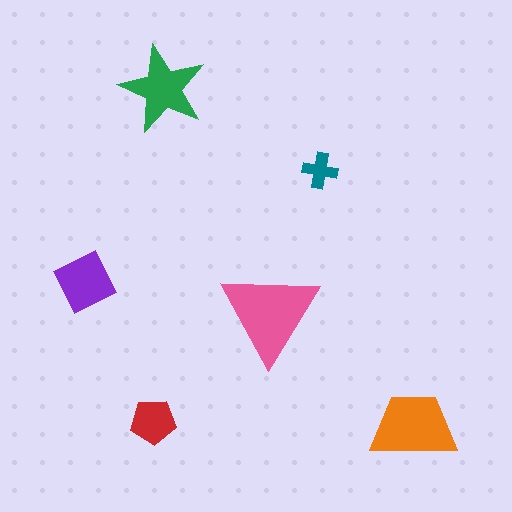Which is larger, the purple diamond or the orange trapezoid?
The orange trapezoid.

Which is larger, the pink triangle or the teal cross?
The pink triangle.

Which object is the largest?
The pink triangle.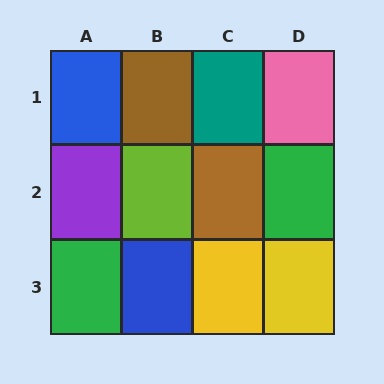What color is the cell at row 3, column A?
Green.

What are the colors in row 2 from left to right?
Purple, lime, brown, green.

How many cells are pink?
1 cell is pink.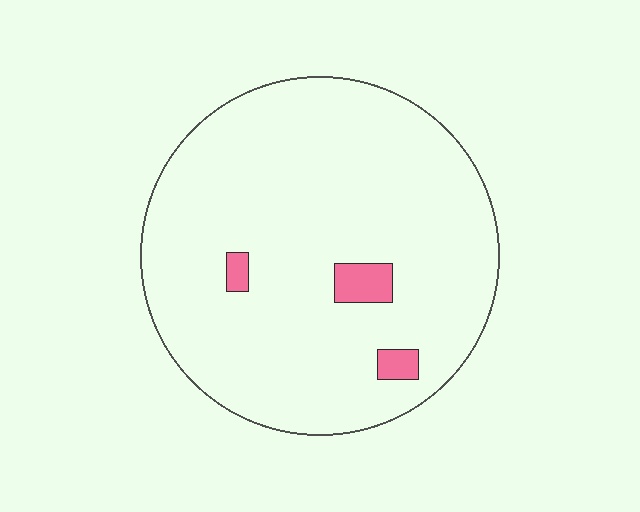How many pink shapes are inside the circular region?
3.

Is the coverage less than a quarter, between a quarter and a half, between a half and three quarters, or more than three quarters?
Less than a quarter.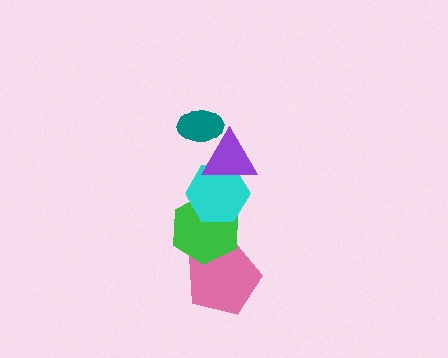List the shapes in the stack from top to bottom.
From top to bottom: the teal ellipse, the purple triangle, the cyan hexagon, the green hexagon, the pink pentagon.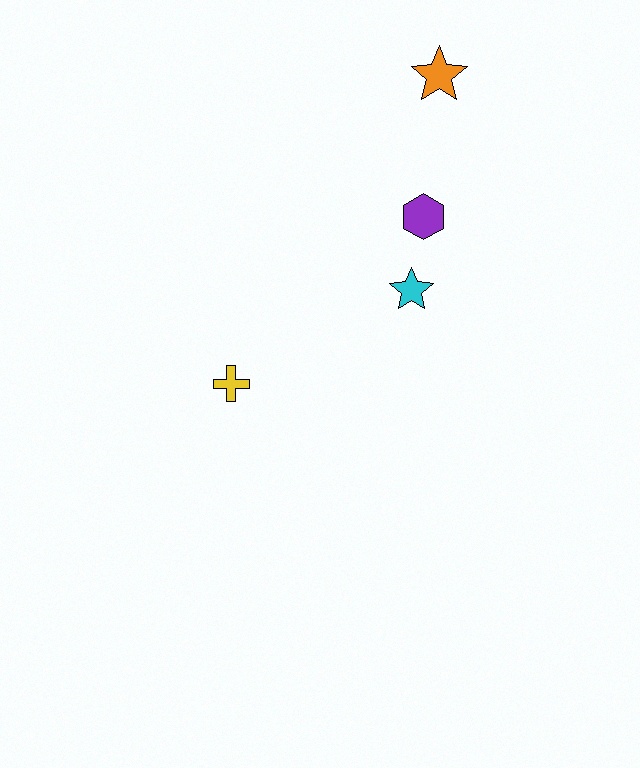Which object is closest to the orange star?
The purple hexagon is closest to the orange star.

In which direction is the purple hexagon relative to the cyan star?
The purple hexagon is above the cyan star.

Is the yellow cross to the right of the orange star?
No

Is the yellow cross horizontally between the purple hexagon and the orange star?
No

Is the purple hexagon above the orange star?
No